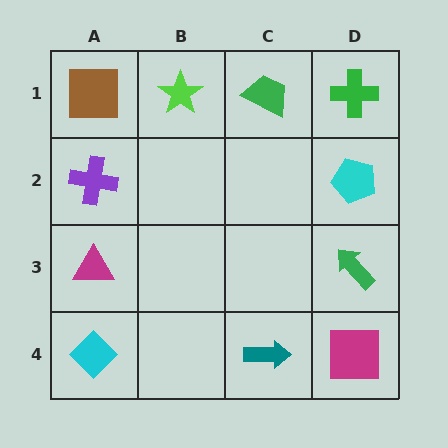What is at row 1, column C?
A green trapezoid.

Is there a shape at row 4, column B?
No, that cell is empty.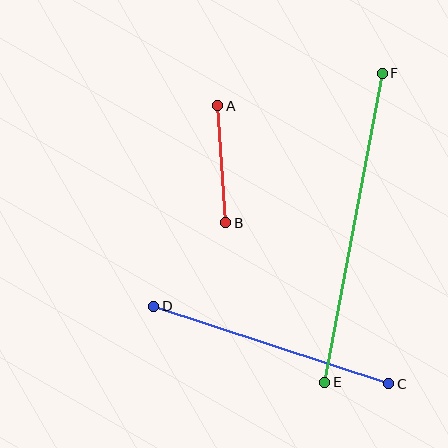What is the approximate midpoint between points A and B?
The midpoint is at approximately (222, 164) pixels.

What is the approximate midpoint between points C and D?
The midpoint is at approximately (271, 345) pixels.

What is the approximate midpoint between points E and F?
The midpoint is at approximately (354, 228) pixels.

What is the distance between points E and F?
The distance is approximately 314 pixels.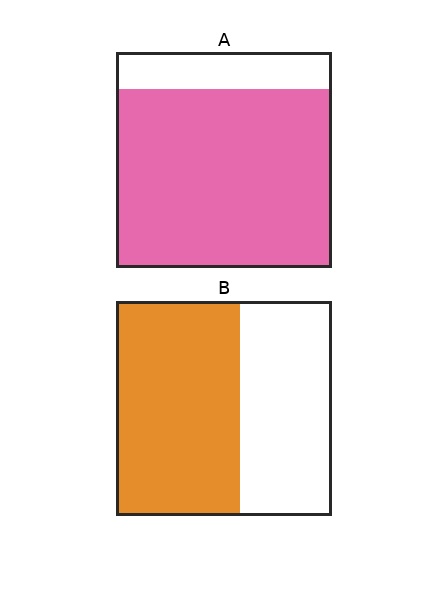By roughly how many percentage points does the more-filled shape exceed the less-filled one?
By roughly 25 percentage points (A over B).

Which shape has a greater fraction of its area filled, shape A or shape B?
Shape A.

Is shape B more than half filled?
Yes.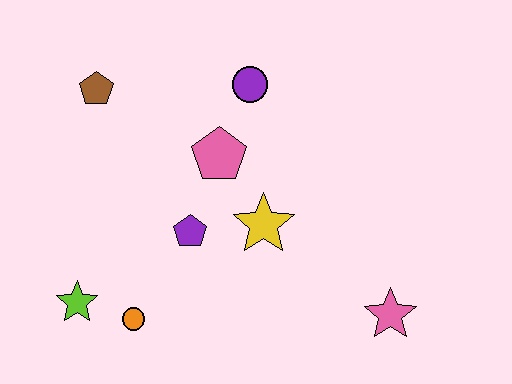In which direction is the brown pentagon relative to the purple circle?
The brown pentagon is to the left of the purple circle.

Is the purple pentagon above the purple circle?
No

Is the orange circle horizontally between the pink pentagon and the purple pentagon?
No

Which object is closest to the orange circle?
The lime star is closest to the orange circle.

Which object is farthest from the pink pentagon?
The pink star is farthest from the pink pentagon.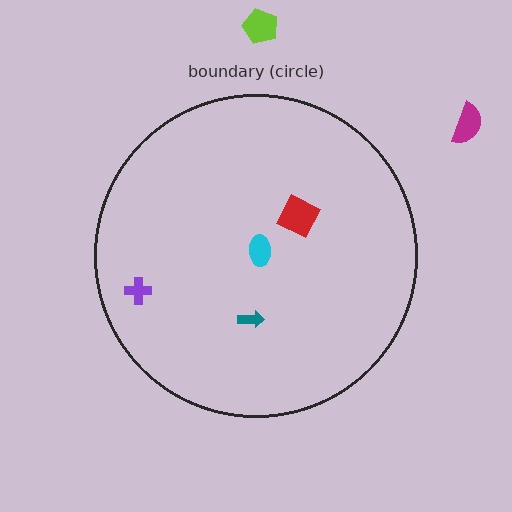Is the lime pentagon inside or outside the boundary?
Outside.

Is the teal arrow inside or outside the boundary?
Inside.